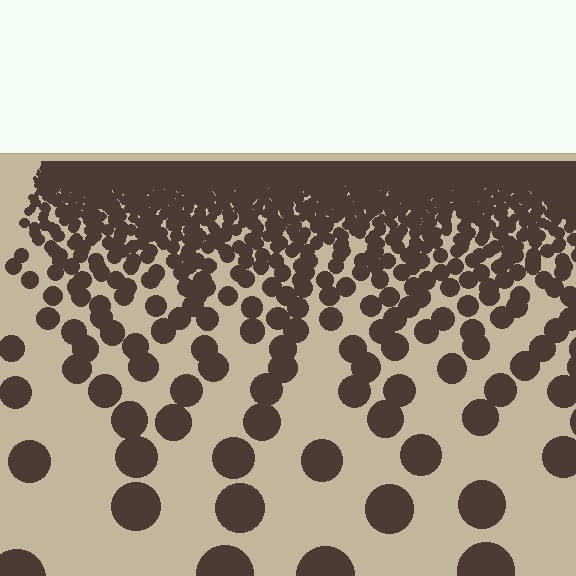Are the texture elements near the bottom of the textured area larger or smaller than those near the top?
Larger. Near the bottom, elements are closer to the viewer and appear at a bigger on-screen size.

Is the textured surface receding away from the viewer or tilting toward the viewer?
The surface is receding away from the viewer. Texture elements get smaller and denser toward the top.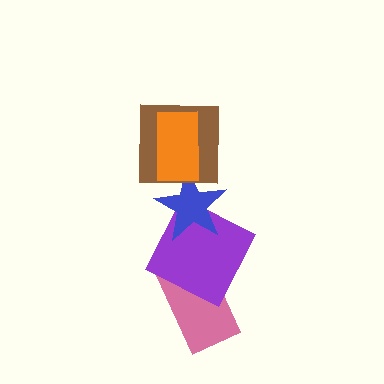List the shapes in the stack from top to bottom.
From top to bottom: the orange rectangle, the brown square, the blue star, the purple square, the pink rectangle.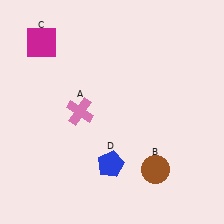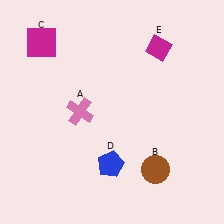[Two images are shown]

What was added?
A magenta diamond (E) was added in Image 2.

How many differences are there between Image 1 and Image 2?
There is 1 difference between the two images.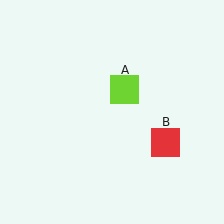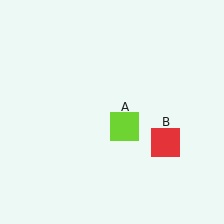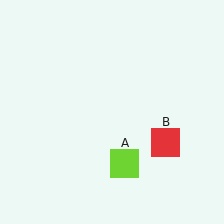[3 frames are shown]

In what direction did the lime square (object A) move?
The lime square (object A) moved down.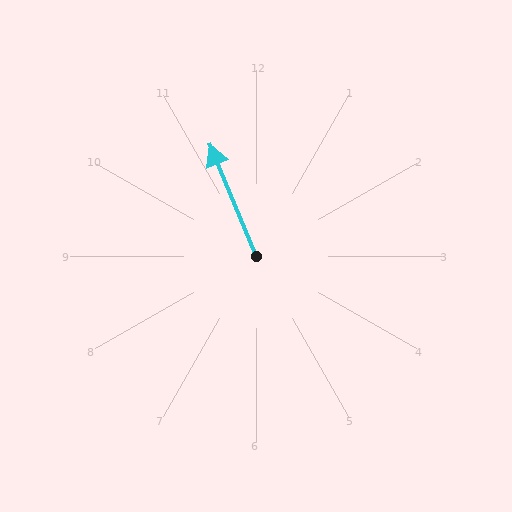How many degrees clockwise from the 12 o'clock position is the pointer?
Approximately 337 degrees.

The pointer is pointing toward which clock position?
Roughly 11 o'clock.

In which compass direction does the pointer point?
Northwest.